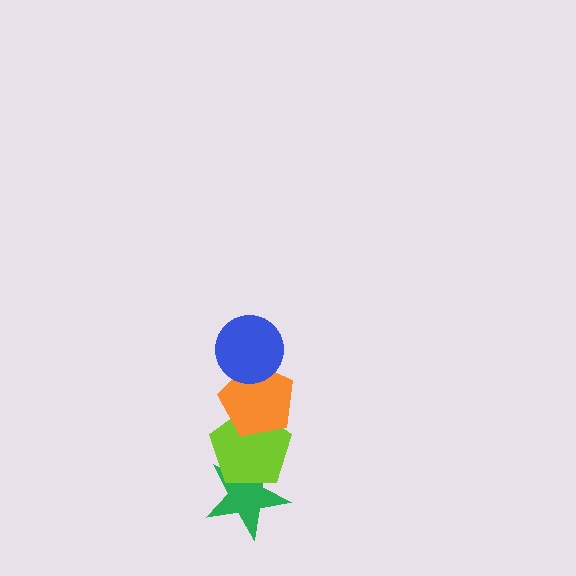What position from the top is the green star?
The green star is 4th from the top.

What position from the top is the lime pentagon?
The lime pentagon is 3rd from the top.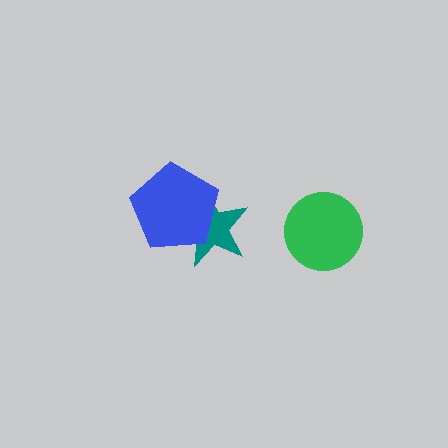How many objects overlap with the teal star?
1 object overlaps with the teal star.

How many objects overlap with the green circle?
0 objects overlap with the green circle.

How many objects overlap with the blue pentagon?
1 object overlaps with the blue pentagon.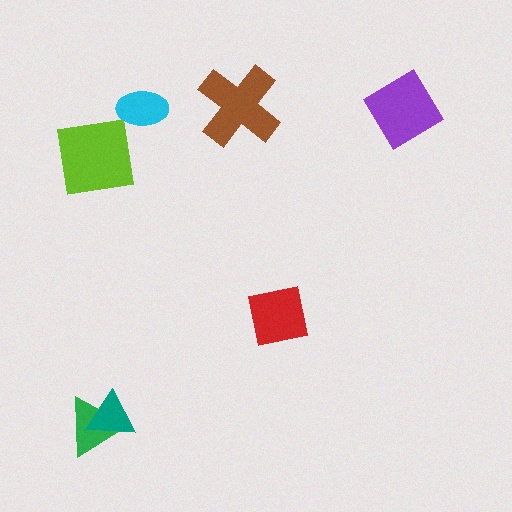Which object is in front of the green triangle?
The teal triangle is in front of the green triangle.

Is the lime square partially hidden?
No, no other shape covers it.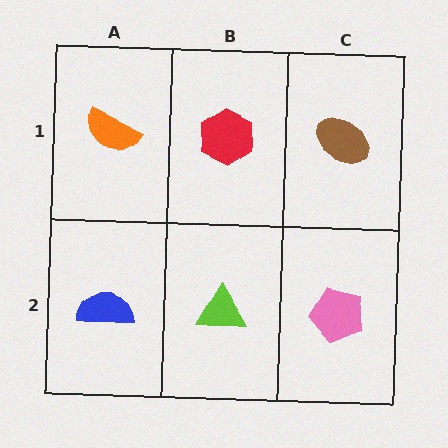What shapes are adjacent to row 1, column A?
A blue semicircle (row 2, column A), a red hexagon (row 1, column B).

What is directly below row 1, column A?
A blue semicircle.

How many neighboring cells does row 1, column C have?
2.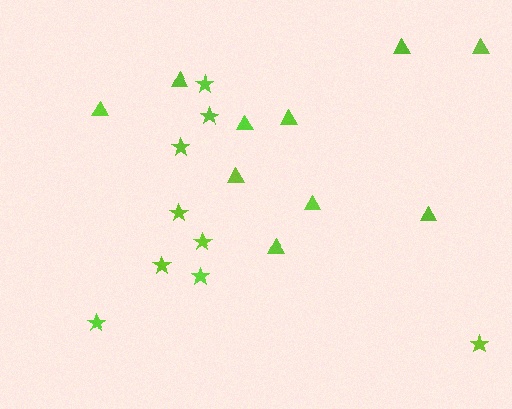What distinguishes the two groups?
There are 2 groups: one group of stars (9) and one group of triangles (10).